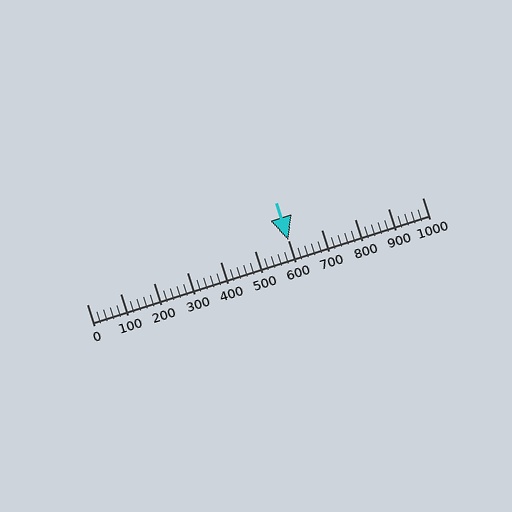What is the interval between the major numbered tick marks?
The major tick marks are spaced 100 units apart.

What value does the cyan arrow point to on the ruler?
The cyan arrow points to approximately 600.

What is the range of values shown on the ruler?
The ruler shows values from 0 to 1000.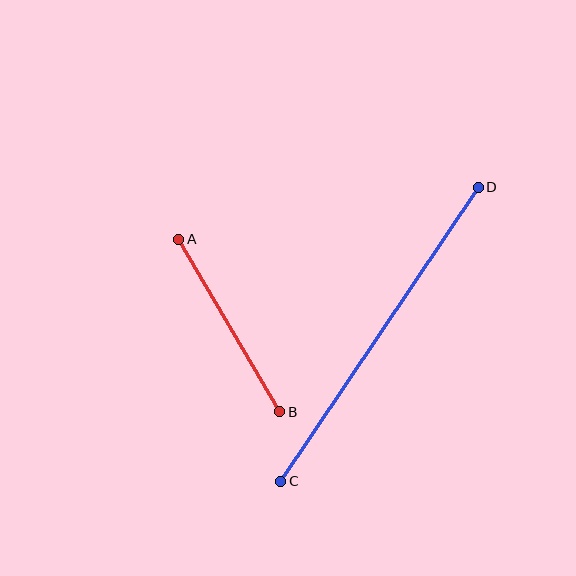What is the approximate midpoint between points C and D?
The midpoint is at approximately (380, 334) pixels.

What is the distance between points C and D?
The distance is approximately 354 pixels.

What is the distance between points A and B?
The distance is approximately 200 pixels.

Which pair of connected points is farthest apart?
Points C and D are farthest apart.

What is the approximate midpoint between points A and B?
The midpoint is at approximately (229, 326) pixels.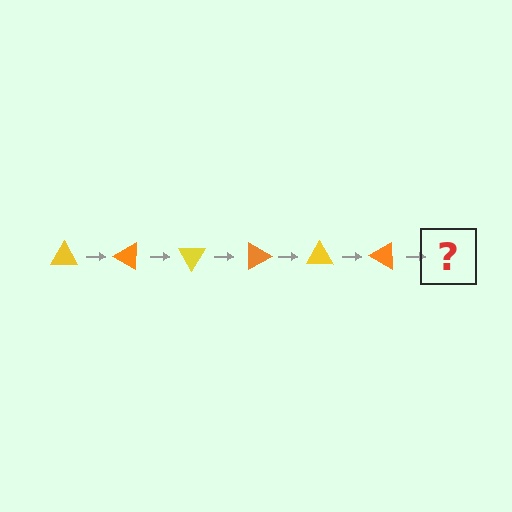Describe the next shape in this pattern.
It should be a yellow triangle, rotated 180 degrees from the start.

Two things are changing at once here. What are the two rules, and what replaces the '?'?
The two rules are that it rotates 30 degrees each step and the color cycles through yellow and orange. The '?' should be a yellow triangle, rotated 180 degrees from the start.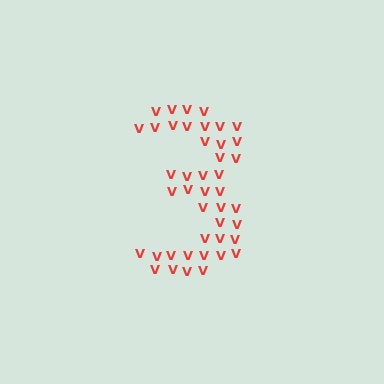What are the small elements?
The small elements are letter V's.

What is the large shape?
The large shape is the digit 3.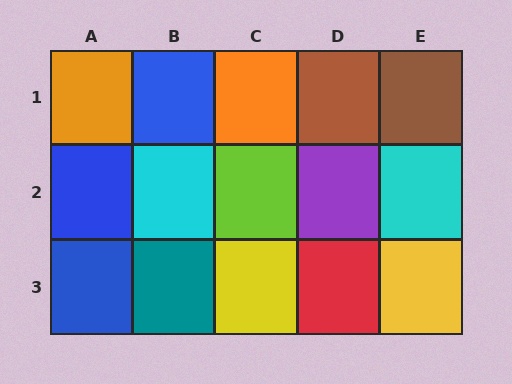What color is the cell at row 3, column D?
Red.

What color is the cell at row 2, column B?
Cyan.